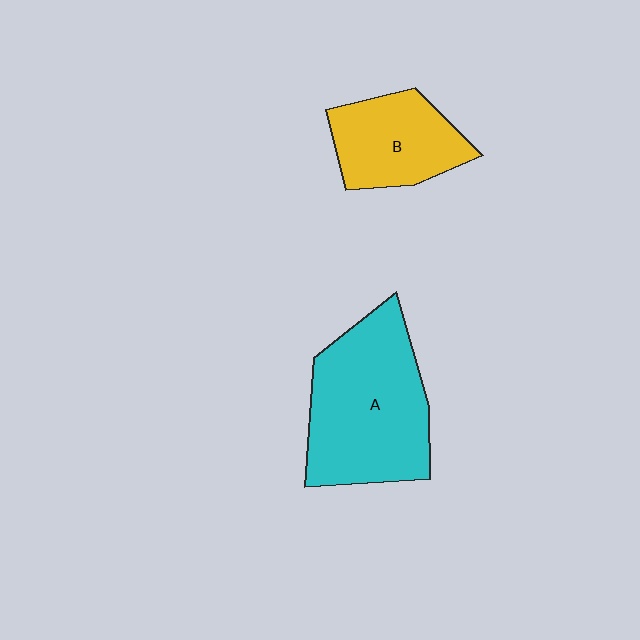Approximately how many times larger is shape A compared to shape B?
Approximately 1.7 times.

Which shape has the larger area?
Shape A (cyan).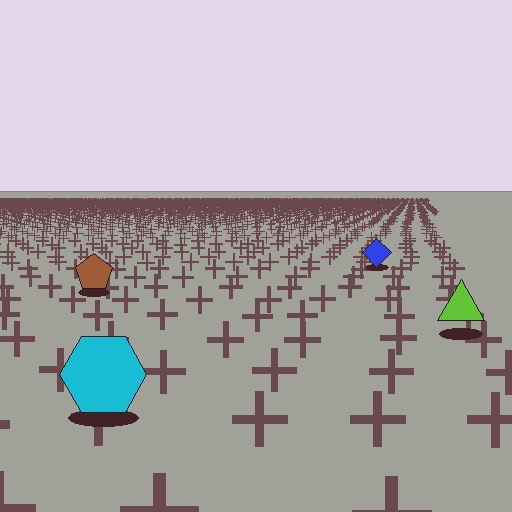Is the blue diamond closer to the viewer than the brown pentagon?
No. The brown pentagon is closer — you can tell from the texture gradient: the ground texture is coarser near it.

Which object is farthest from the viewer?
The blue diamond is farthest from the viewer. It appears smaller and the ground texture around it is denser.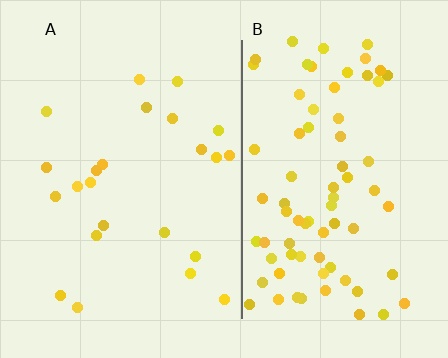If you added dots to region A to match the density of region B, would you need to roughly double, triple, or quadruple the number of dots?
Approximately triple.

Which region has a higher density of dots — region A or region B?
B (the right).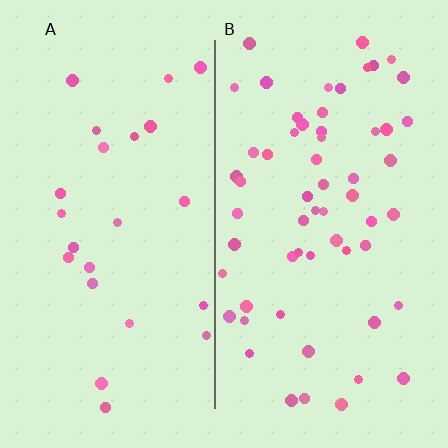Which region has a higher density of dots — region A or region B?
B (the right).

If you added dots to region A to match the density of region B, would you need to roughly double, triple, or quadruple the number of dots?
Approximately triple.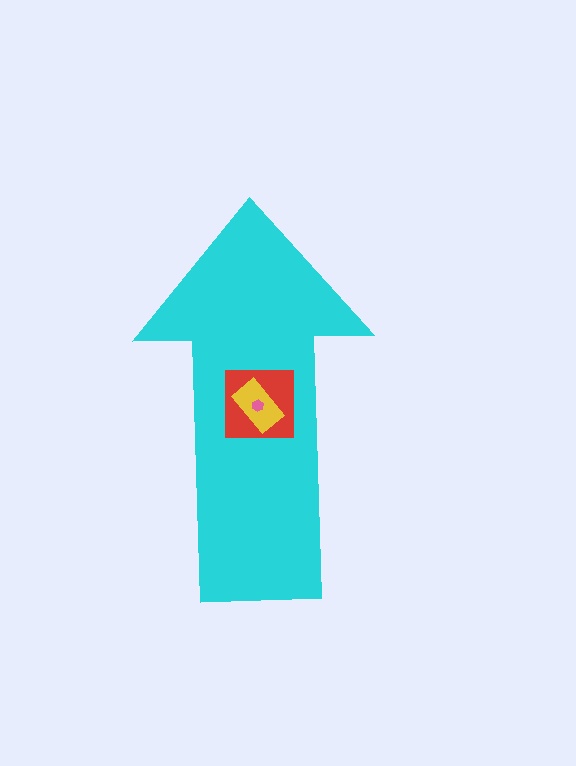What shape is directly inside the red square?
The yellow rectangle.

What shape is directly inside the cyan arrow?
The red square.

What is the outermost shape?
The cyan arrow.